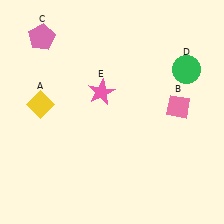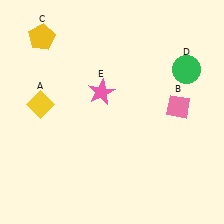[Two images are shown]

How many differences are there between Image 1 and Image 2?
There is 1 difference between the two images.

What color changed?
The pentagon (C) changed from pink in Image 1 to yellow in Image 2.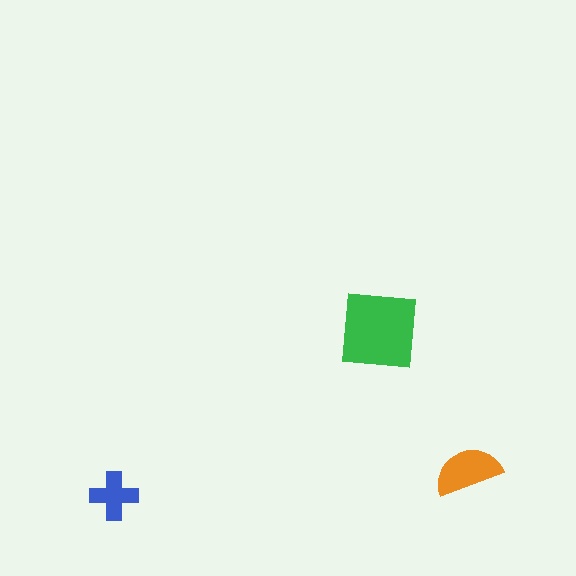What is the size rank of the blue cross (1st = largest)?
3rd.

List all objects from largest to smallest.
The green square, the orange semicircle, the blue cross.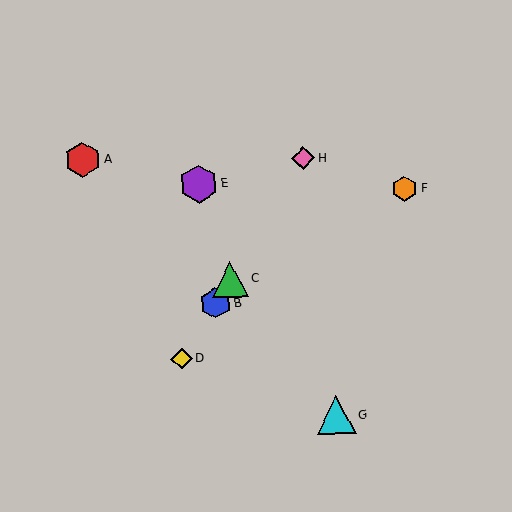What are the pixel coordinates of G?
Object G is at (336, 415).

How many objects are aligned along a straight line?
4 objects (B, C, D, H) are aligned along a straight line.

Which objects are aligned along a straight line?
Objects B, C, D, H are aligned along a straight line.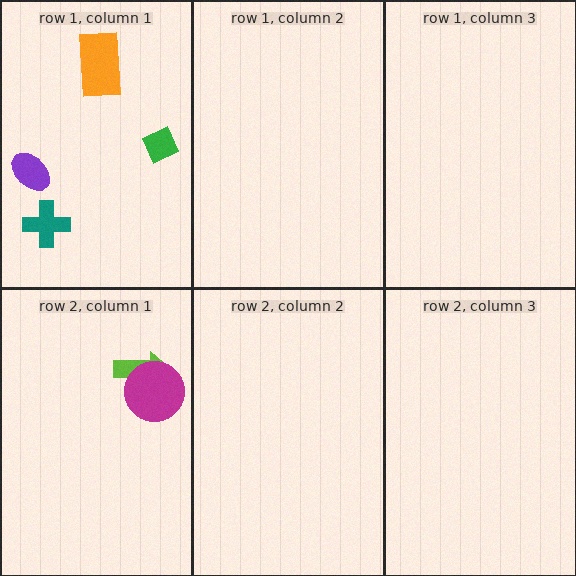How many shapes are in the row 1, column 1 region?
4.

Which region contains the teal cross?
The row 1, column 1 region.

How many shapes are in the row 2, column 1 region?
2.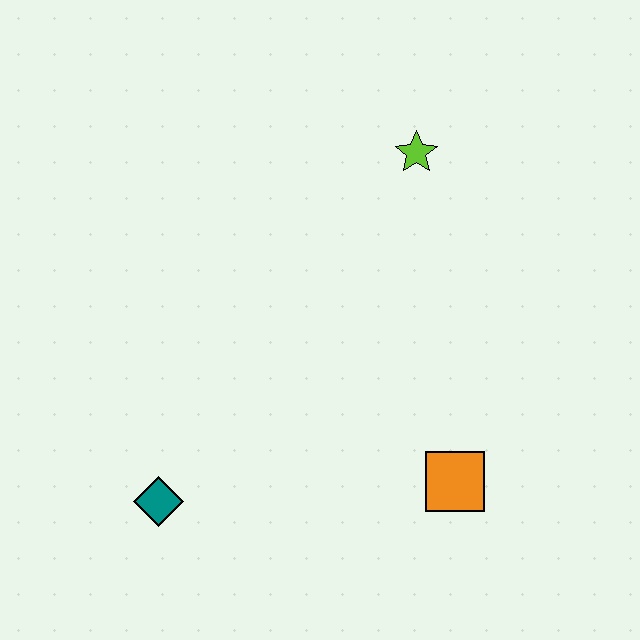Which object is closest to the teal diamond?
The orange square is closest to the teal diamond.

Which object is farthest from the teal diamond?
The lime star is farthest from the teal diamond.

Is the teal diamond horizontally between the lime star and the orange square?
No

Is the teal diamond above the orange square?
No